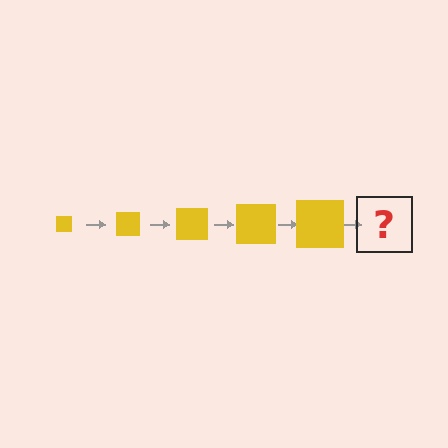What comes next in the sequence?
The next element should be a yellow square, larger than the previous one.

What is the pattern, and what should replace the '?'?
The pattern is that the square gets progressively larger each step. The '?' should be a yellow square, larger than the previous one.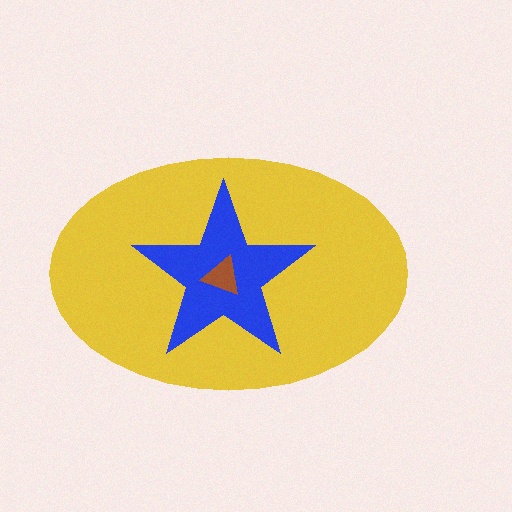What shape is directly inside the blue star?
The brown triangle.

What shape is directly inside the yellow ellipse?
The blue star.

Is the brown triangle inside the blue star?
Yes.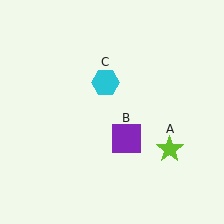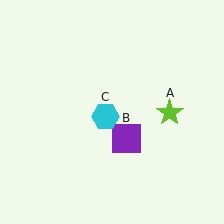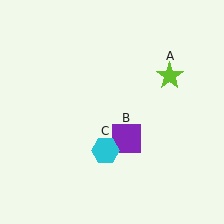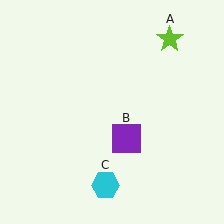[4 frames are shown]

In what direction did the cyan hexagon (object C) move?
The cyan hexagon (object C) moved down.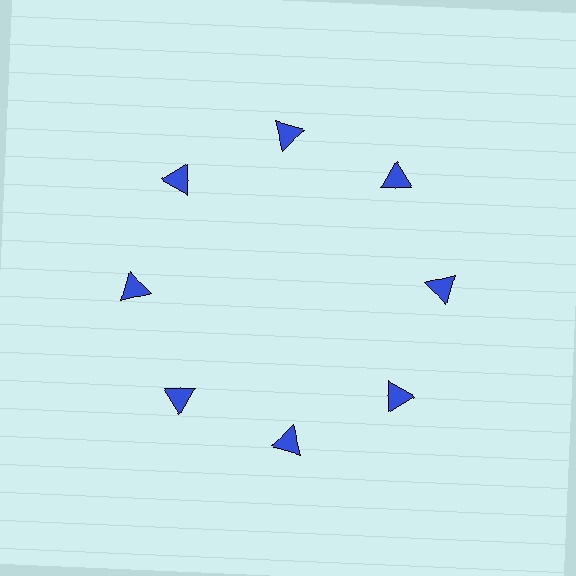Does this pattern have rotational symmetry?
Yes, this pattern has 8-fold rotational symmetry. It looks the same after rotating 45 degrees around the center.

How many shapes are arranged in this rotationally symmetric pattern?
There are 8 shapes, arranged in 8 groups of 1.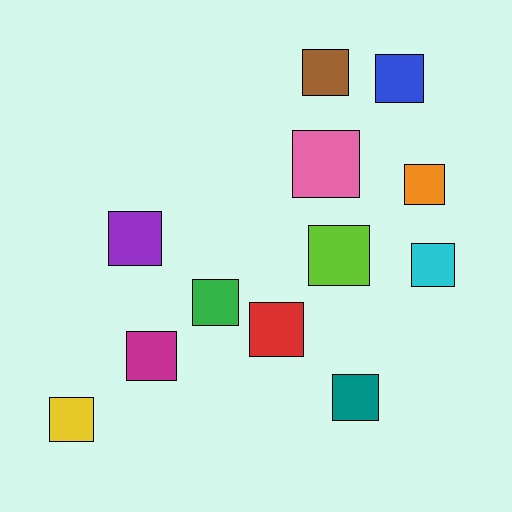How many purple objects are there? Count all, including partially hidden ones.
There is 1 purple object.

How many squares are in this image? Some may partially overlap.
There are 12 squares.